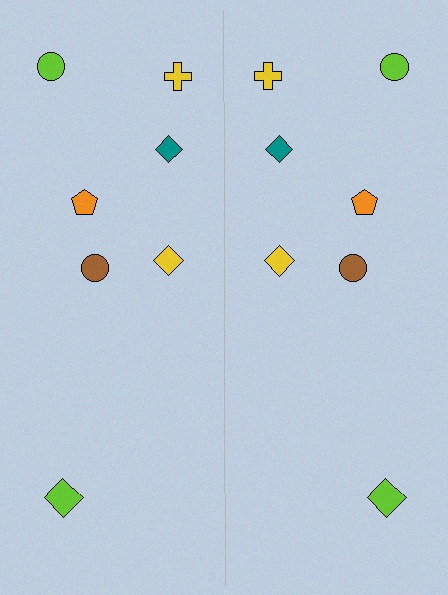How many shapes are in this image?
There are 14 shapes in this image.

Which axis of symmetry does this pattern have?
The pattern has a vertical axis of symmetry running through the center of the image.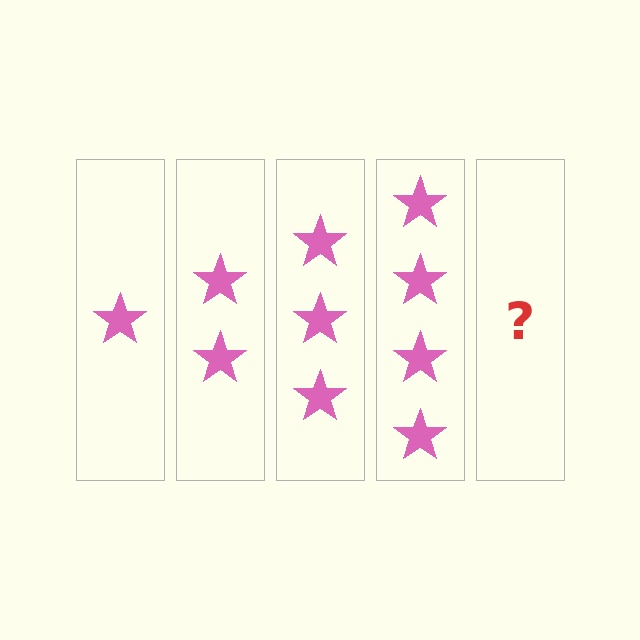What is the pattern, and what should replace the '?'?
The pattern is that each step adds one more star. The '?' should be 5 stars.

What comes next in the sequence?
The next element should be 5 stars.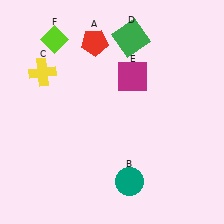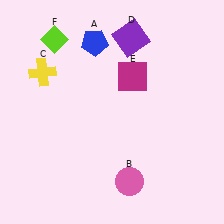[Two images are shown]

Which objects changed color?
A changed from red to blue. B changed from teal to pink. D changed from green to purple.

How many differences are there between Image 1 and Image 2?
There are 3 differences between the two images.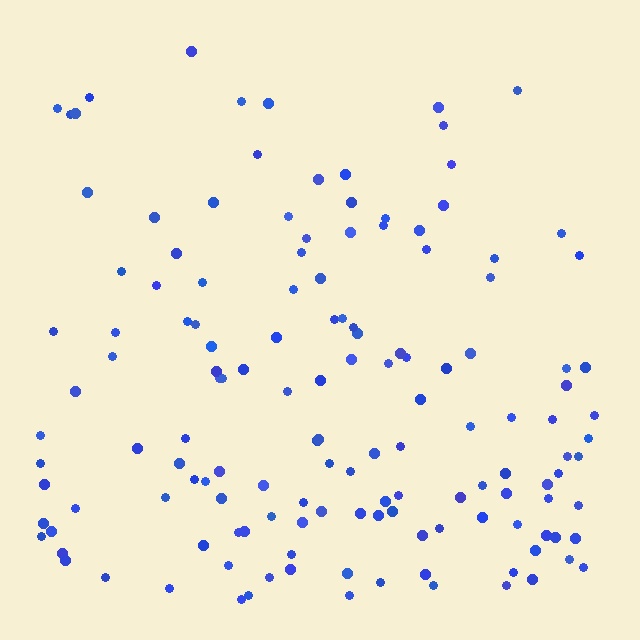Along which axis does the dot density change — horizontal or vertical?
Vertical.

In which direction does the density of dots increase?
From top to bottom, with the bottom side densest.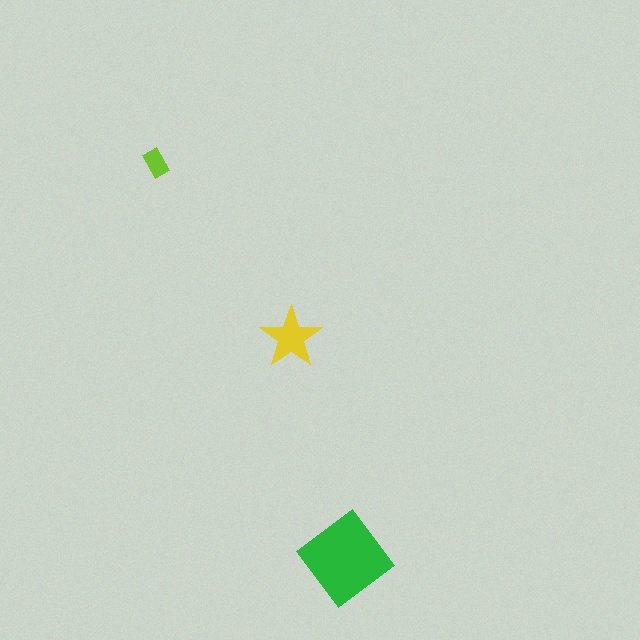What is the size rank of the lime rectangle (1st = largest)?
3rd.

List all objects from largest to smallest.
The green diamond, the yellow star, the lime rectangle.